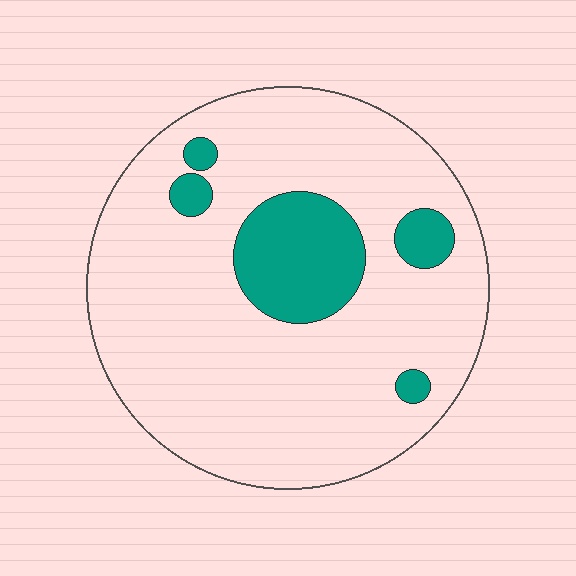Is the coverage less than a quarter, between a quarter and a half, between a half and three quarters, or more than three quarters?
Less than a quarter.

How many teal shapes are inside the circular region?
5.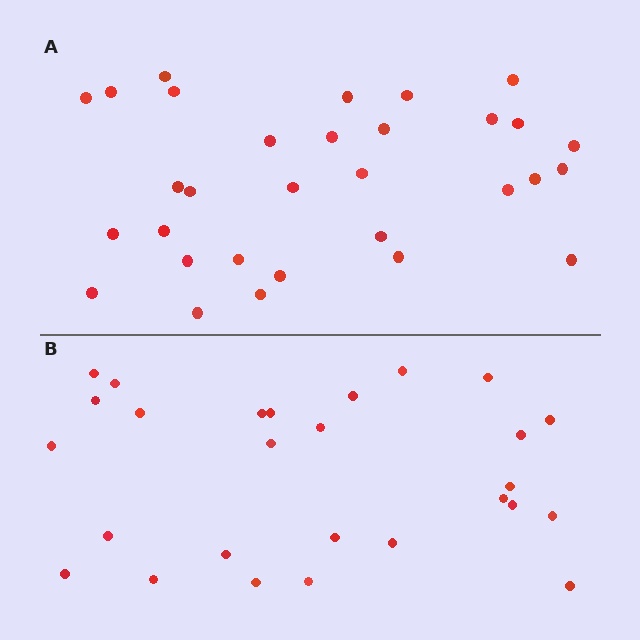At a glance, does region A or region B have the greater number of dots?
Region A (the top region) has more dots.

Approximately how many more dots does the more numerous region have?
Region A has about 4 more dots than region B.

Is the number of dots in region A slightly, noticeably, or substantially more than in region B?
Region A has only slightly more — the two regions are fairly close. The ratio is roughly 1.1 to 1.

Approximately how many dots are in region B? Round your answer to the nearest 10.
About 30 dots. (The exact count is 27, which rounds to 30.)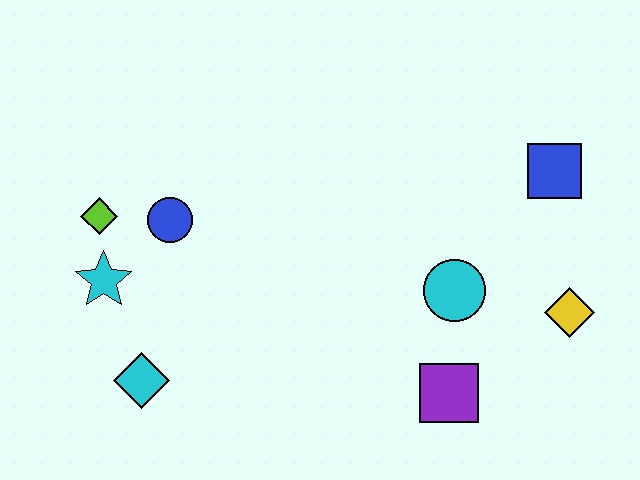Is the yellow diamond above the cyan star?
No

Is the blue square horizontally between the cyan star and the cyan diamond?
No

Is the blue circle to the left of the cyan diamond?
No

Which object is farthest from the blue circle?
The yellow diamond is farthest from the blue circle.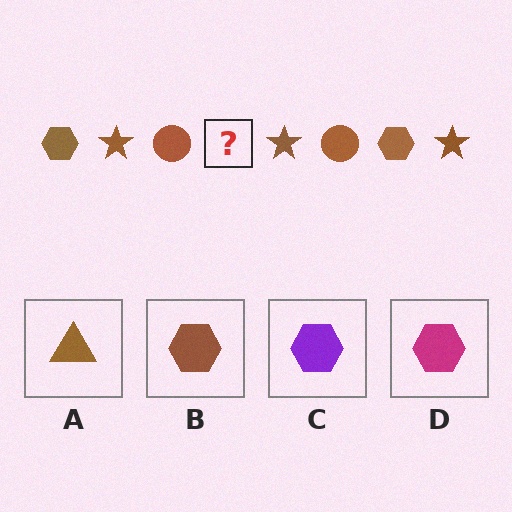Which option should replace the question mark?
Option B.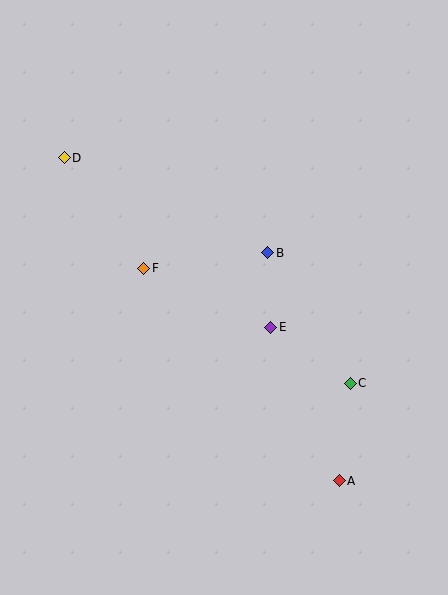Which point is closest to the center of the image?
Point E at (271, 327) is closest to the center.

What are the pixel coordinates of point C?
Point C is at (350, 383).